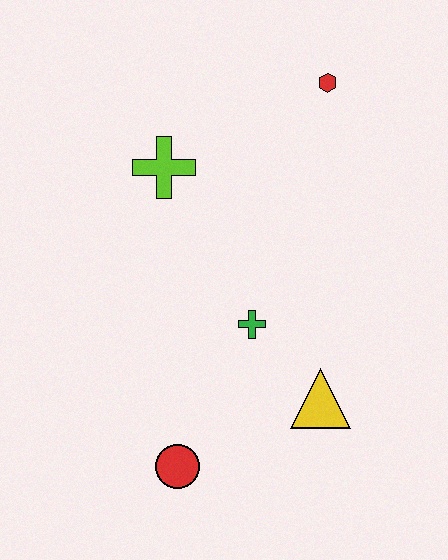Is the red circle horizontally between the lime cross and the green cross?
Yes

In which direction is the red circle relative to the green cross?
The red circle is below the green cross.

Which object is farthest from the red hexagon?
The red circle is farthest from the red hexagon.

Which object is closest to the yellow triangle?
The green cross is closest to the yellow triangle.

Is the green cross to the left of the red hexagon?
Yes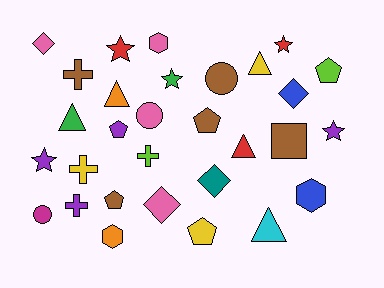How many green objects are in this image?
There are 2 green objects.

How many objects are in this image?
There are 30 objects.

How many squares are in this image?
There is 1 square.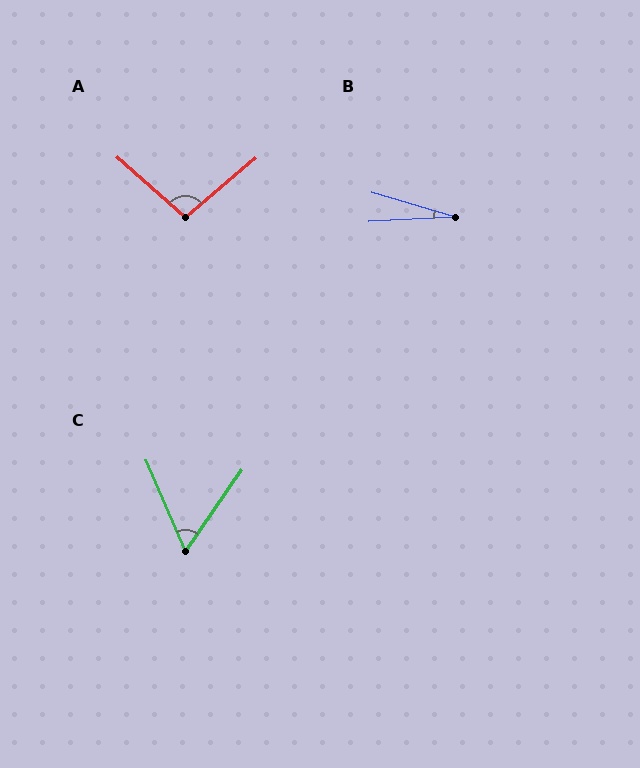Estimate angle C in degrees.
Approximately 58 degrees.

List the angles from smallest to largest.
B (19°), C (58°), A (98°).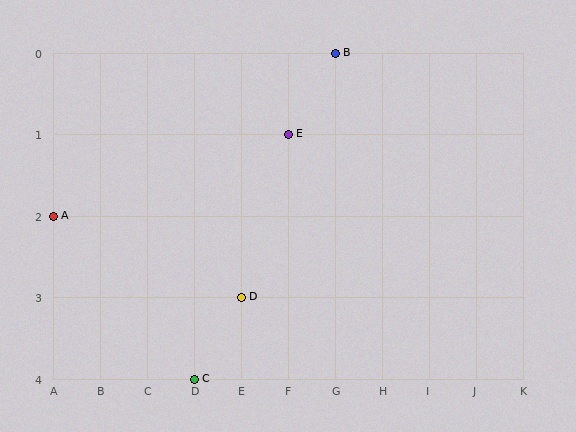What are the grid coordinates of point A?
Point A is at grid coordinates (A, 2).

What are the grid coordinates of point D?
Point D is at grid coordinates (E, 3).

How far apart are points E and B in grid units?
Points E and B are 1 column and 1 row apart (about 1.4 grid units diagonally).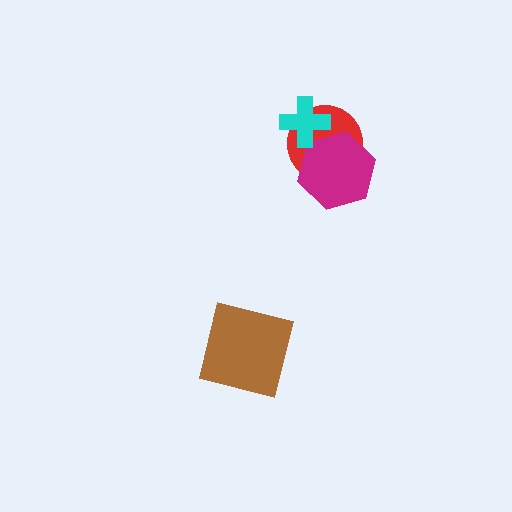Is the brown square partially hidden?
No, no other shape covers it.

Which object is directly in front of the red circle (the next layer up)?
The magenta hexagon is directly in front of the red circle.